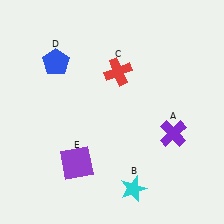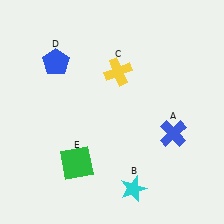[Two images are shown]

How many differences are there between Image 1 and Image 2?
There are 3 differences between the two images.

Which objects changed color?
A changed from purple to blue. C changed from red to yellow. E changed from purple to green.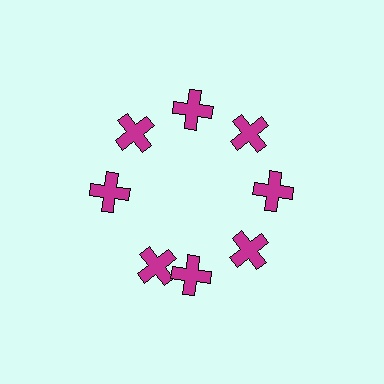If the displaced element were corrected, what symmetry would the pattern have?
It would have 8-fold rotational symmetry — the pattern would map onto itself every 45 degrees.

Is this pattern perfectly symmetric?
No. The 8 magenta crosses are arranged in a ring, but one element near the 8 o'clock position is rotated out of alignment along the ring, breaking the 8-fold rotational symmetry.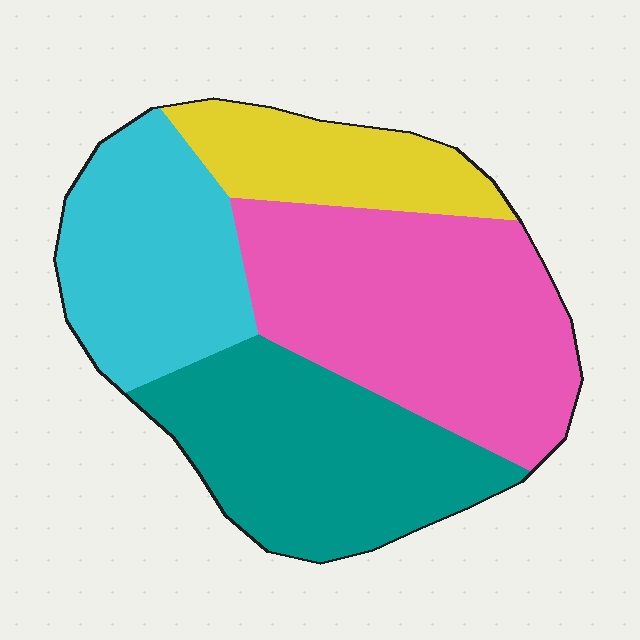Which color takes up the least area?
Yellow, at roughly 15%.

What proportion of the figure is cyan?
Cyan takes up about one fifth (1/5) of the figure.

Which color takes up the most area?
Pink, at roughly 35%.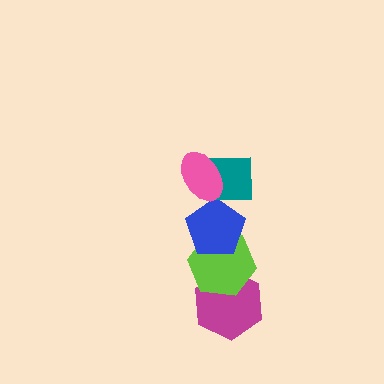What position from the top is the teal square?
The teal square is 2nd from the top.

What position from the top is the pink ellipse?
The pink ellipse is 1st from the top.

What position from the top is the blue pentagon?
The blue pentagon is 3rd from the top.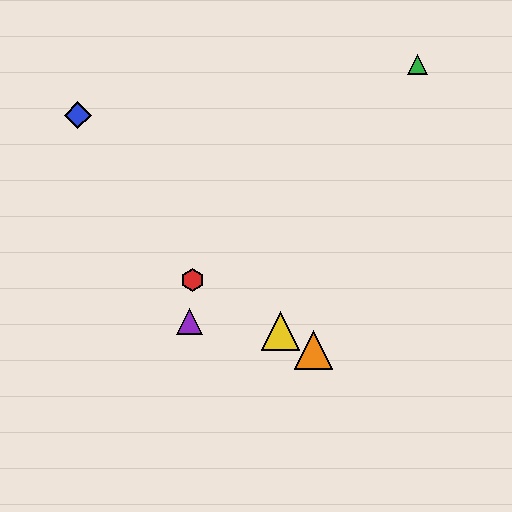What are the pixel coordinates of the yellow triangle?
The yellow triangle is at (280, 331).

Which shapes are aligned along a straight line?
The red hexagon, the yellow triangle, the orange triangle are aligned along a straight line.